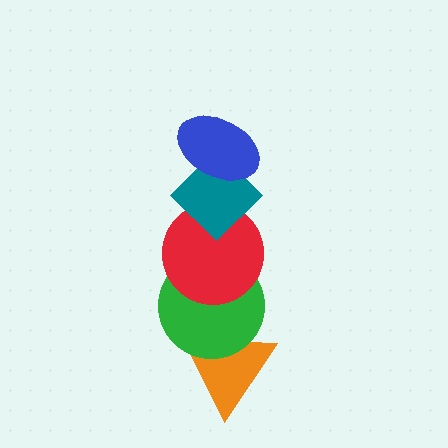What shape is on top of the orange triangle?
The green circle is on top of the orange triangle.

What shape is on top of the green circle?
The red circle is on top of the green circle.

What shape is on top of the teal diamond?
The blue ellipse is on top of the teal diamond.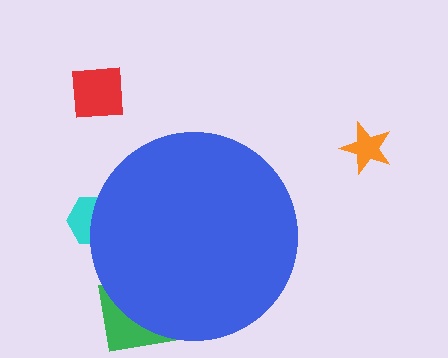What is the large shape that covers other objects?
A blue circle.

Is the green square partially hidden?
Yes, the green square is partially hidden behind the blue circle.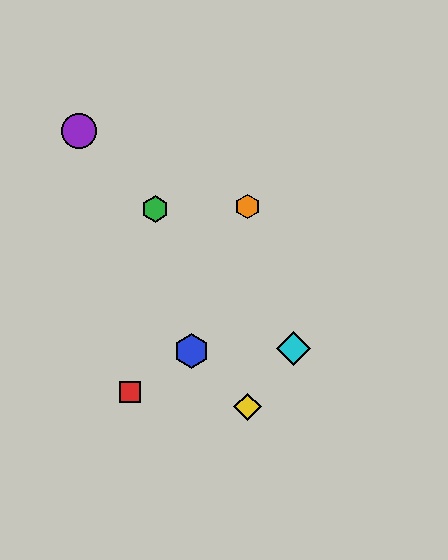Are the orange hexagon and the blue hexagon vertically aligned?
No, the orange hexagon is at x≈247 and the blue hexagon is at x≈191.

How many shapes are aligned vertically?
2 shapes (the yellow diamond, the orange hexagon) are aligned vertically.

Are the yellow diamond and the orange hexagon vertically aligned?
Yes, both are at x≈247.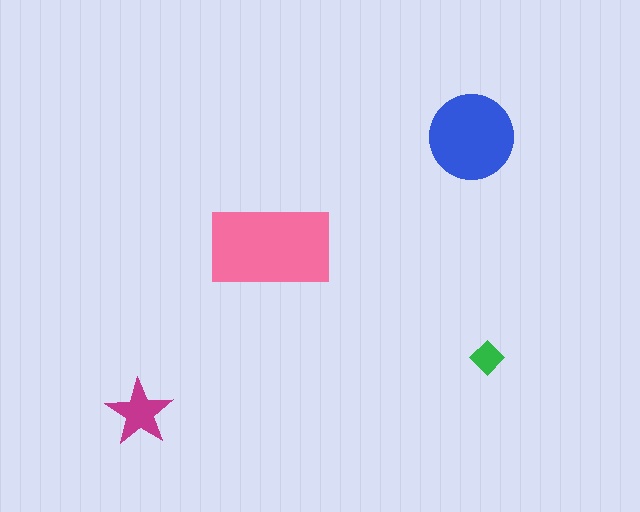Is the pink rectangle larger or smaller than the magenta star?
Larger.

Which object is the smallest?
The green diamond.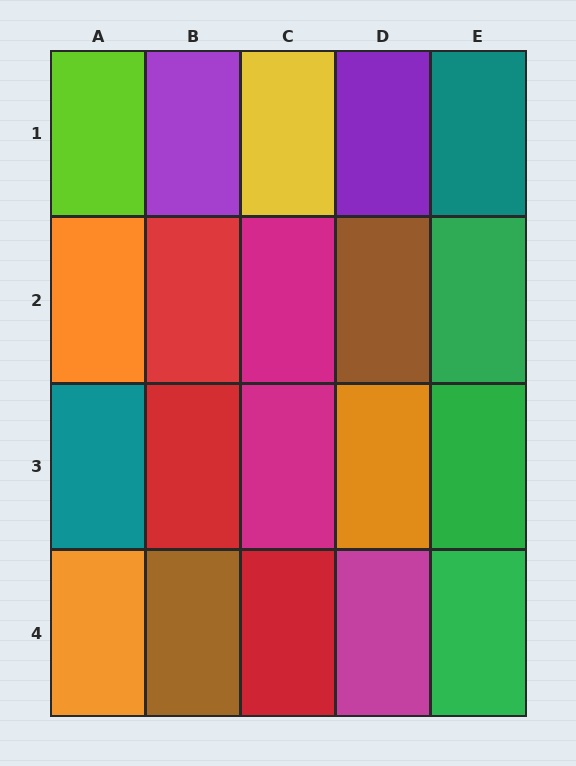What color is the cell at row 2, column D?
Brown.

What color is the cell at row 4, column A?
Orange.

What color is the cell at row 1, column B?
Purple.